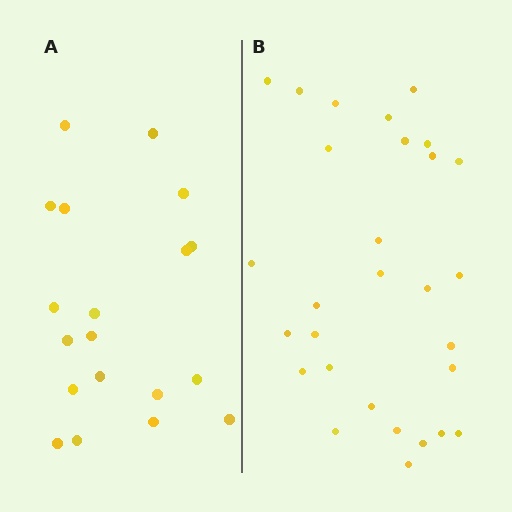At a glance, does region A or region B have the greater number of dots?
Region B (the right region) has more dots.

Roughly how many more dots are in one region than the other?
Region B has roughly 10 or so more dots than region A.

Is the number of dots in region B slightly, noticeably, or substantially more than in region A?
Region B has substantially more. The ratio is roughly 1.5 to 1.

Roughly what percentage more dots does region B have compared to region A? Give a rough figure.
About 55% more.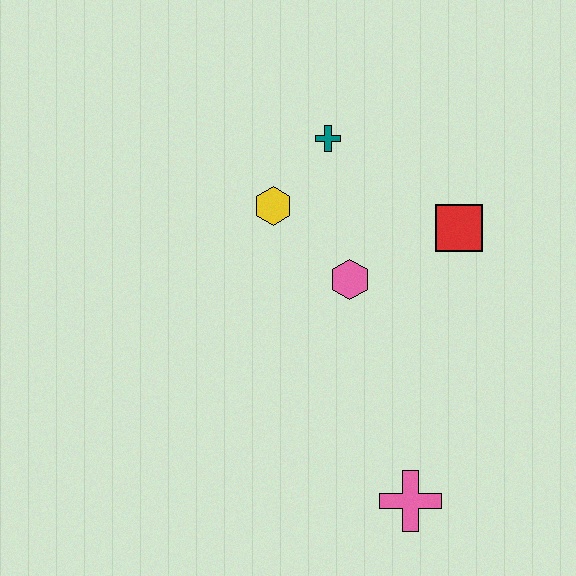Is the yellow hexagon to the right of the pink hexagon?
No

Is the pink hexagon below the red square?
Yes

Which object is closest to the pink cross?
The pink hexagon is closest to the pink cross.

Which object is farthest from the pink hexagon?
The pink cross is farthest from the pink hexagon.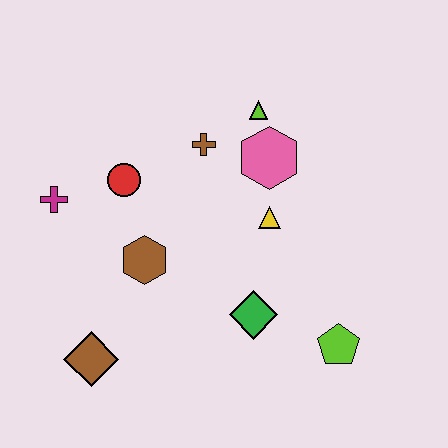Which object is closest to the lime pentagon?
The green diamond is closest to the lime pentagon.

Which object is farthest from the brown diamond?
The lime triangle is farthest from the brown diamond.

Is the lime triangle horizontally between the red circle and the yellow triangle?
Yes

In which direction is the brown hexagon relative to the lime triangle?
The brown hexagon is below the lime triangle.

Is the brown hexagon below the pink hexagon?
Yes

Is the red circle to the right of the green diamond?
No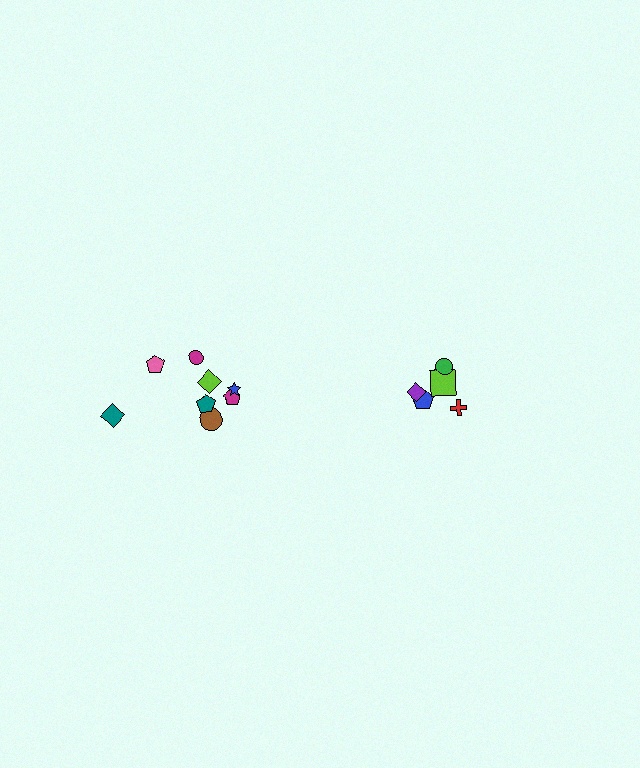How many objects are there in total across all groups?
There are 13 objects.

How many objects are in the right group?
There are 5 objects.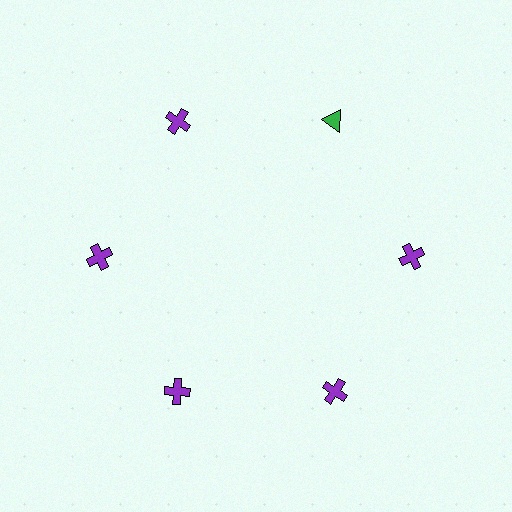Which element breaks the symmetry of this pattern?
The green triangle at roughly the 1 o'clock position breaks the symmetry. All other shapes are purple crosses.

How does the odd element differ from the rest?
It differs in both color (green instead of purple) and shape (triangle instead of cross).